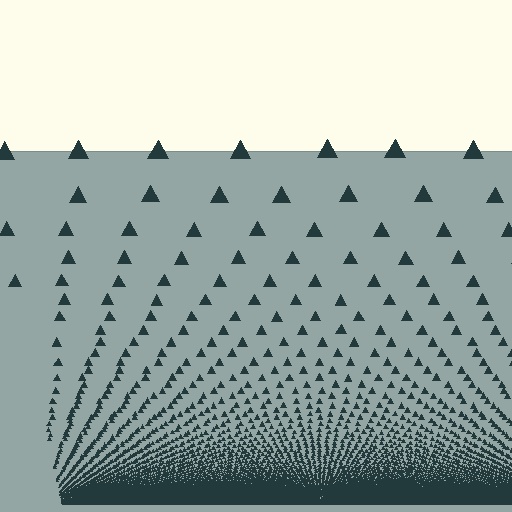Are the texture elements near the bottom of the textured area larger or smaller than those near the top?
Smaller. The gradient is inverted — elements near the bottom are smaller and denser.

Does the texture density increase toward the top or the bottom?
Density increases toward the bottom.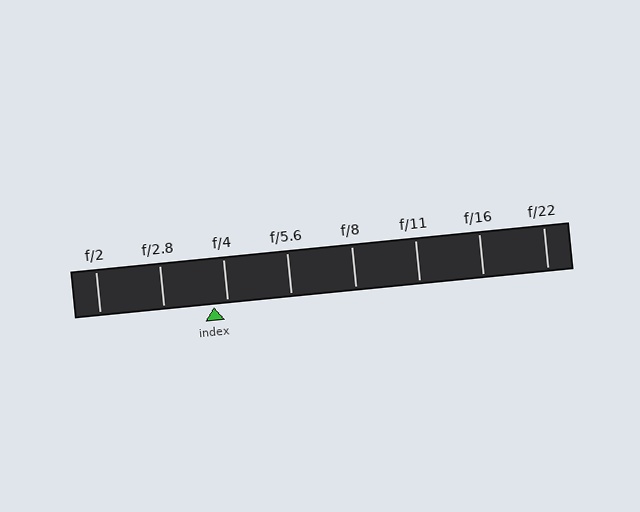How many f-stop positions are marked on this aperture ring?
There are 8 f-stop positions marked.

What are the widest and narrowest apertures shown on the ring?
The widest aperture shown is f/2 and the narrowest is f/22.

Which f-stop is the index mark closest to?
The index mark is closest to f/4.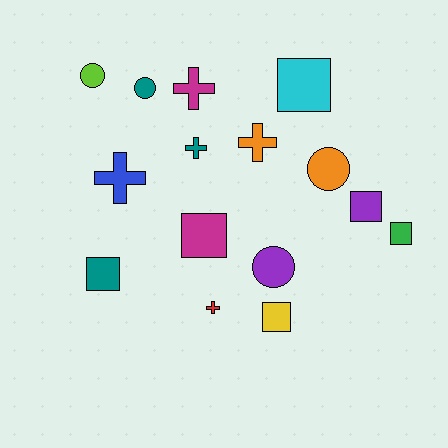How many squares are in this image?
There are 6 squares.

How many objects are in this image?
There are 15 objects.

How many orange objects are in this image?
There are 2 orange objects.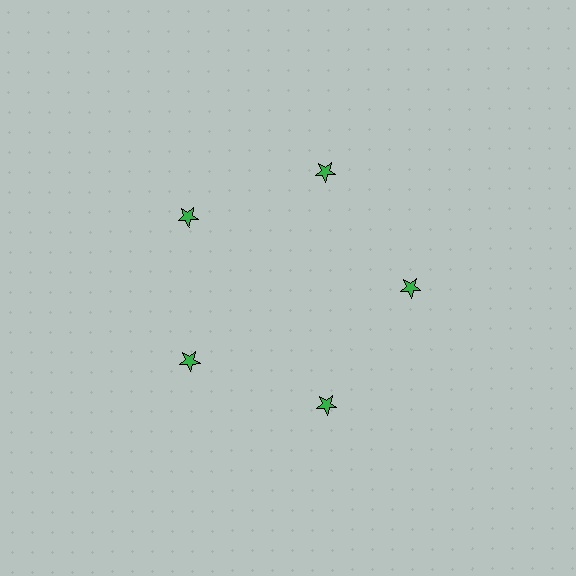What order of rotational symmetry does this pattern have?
This pattern has 5-fold rotational symmetry.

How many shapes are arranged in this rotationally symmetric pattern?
There are 5 shapes, arranged in 5 groups of 1.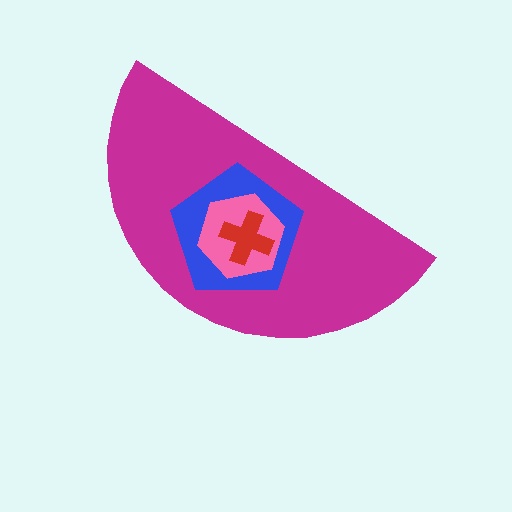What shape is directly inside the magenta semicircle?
The blue pentagon.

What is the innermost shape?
The red cross.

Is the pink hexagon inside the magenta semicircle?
Yes.